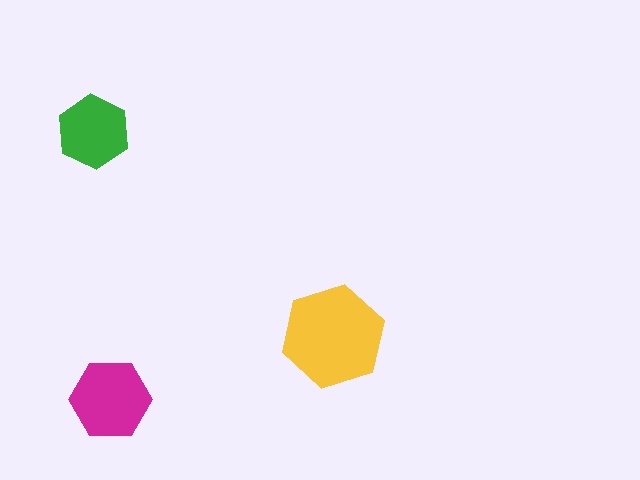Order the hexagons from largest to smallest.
the yellow one, the magenta one, the green one.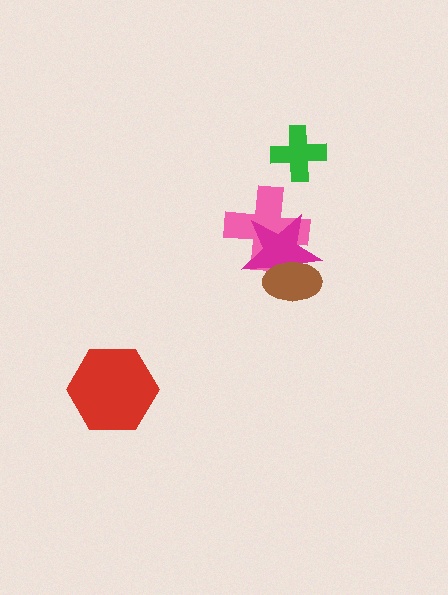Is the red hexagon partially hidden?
No, no other shape covers it.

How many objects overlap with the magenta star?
2 objects overlap with the magenta star.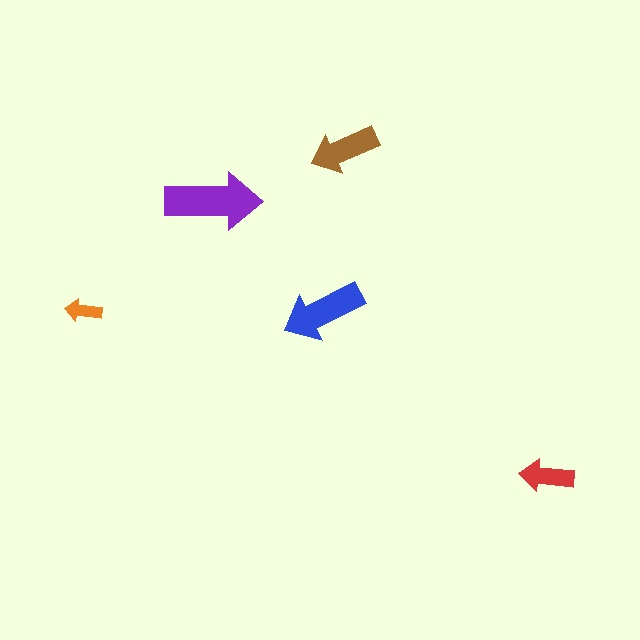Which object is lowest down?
The red arrow is bottommost.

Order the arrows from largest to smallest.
the purple one, the blue one, the brown one, the red one, the orange one.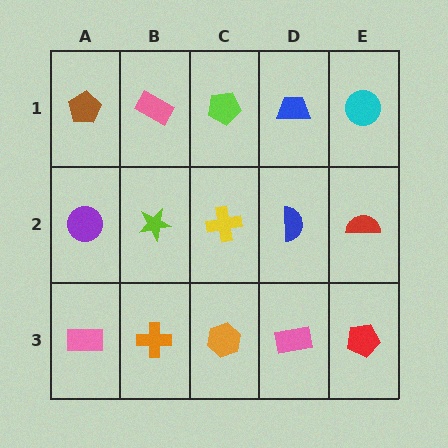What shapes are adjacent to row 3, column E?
A red semicircle (row 2, column E), a pink rectangle (row 3, column D).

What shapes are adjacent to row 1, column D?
A blue semicircle (row 2, column D), a lime pentagon (row 1, column C), a cyan circle (row 1, column E).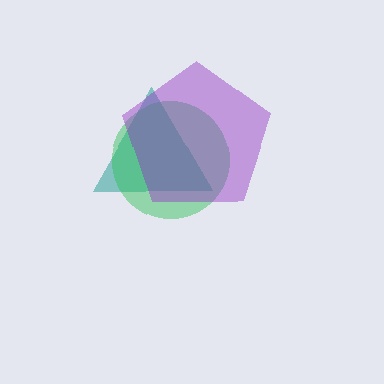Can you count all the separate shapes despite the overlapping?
Yes, there are 3 separate shapes.